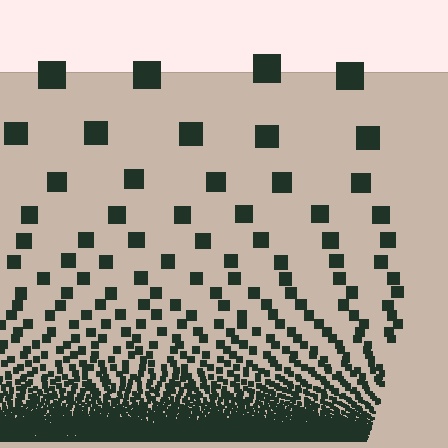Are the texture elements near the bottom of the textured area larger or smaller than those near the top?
Smaller. The gradient is inverted — elements near the bottom are smaller and denser.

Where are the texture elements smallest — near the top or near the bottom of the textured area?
Near the bottom.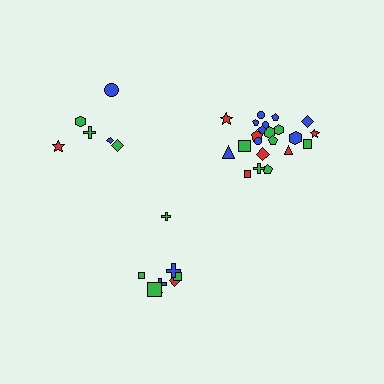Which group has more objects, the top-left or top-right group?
The top-right group.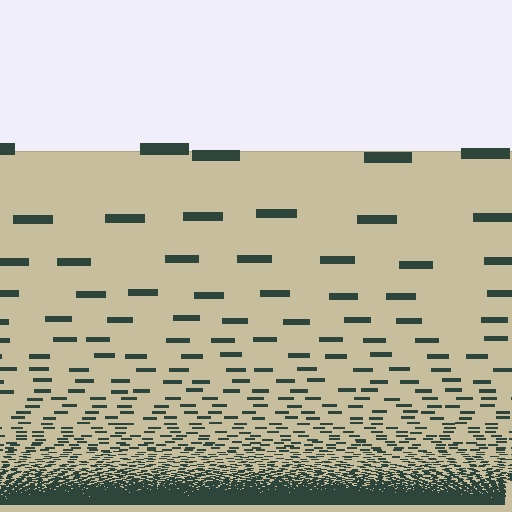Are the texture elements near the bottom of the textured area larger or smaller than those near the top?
Smaller. The gradient is inverted — elements near the bottom are smaller and denser.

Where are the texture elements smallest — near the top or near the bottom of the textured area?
Near the bottom.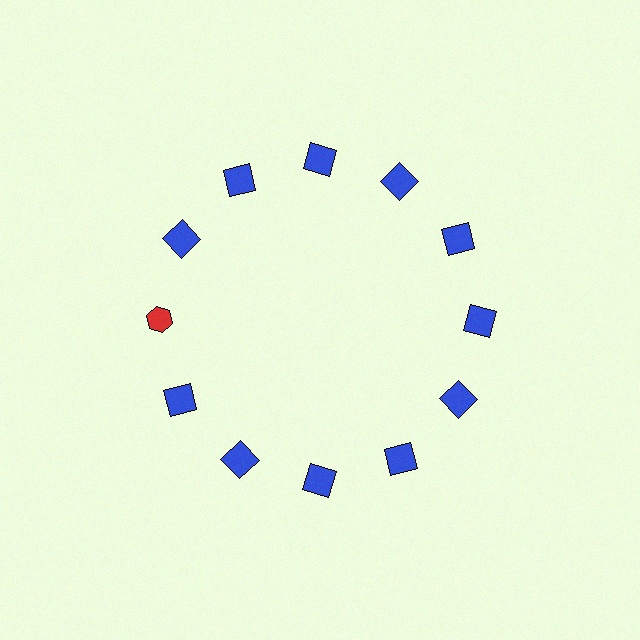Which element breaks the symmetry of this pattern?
The red hexagon at roughly the 9 o'clock position breaks the symmetry. All other shapes are blue squares.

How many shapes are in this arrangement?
There are 12 shapes arranged in a ring pattern.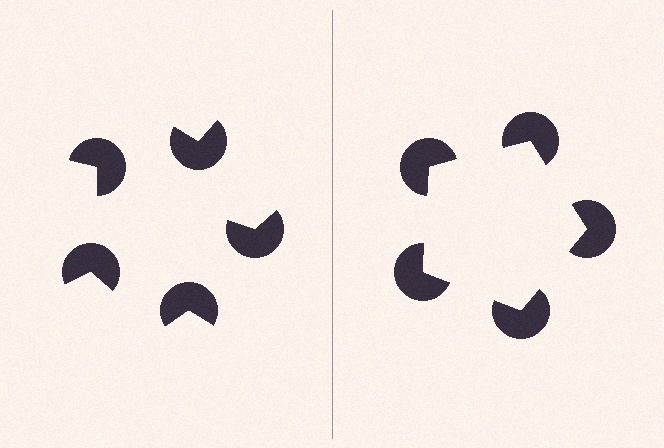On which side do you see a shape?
An illusory pentagon appears on the right side. On the left side the wedge cuts are rotated, so no coherent shape forms.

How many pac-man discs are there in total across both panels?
10 — 5 on each side.